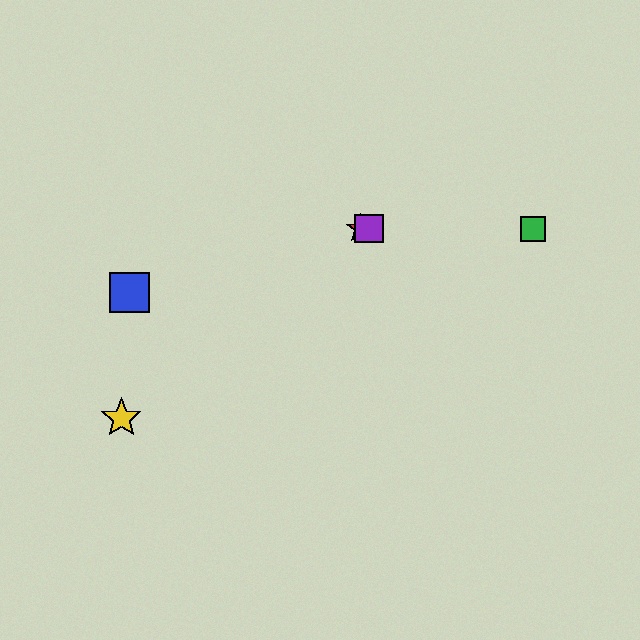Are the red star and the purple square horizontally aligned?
Yes, both are at y≈229.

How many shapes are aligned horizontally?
3 shapes (the red star, the green square, the purple square) are aligned horizontally.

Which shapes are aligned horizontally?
The red star, the green square, the purple square are aligned horizontally.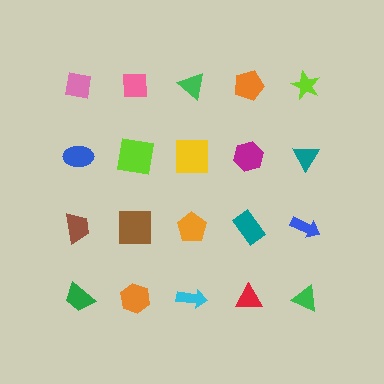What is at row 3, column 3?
An orange pentagon.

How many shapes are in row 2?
5 shapes.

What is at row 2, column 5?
A teal triangle.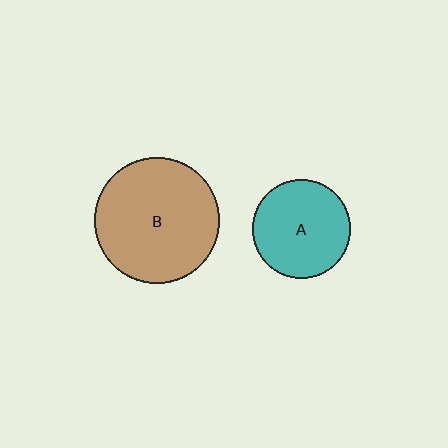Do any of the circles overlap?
No, none of the circles overlap.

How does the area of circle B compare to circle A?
Approximately 1.6 times.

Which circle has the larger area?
Circle B (brown).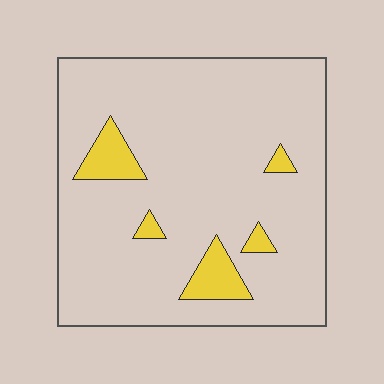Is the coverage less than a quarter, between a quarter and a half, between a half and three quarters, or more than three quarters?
Less than a quarter.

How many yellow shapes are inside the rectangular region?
5.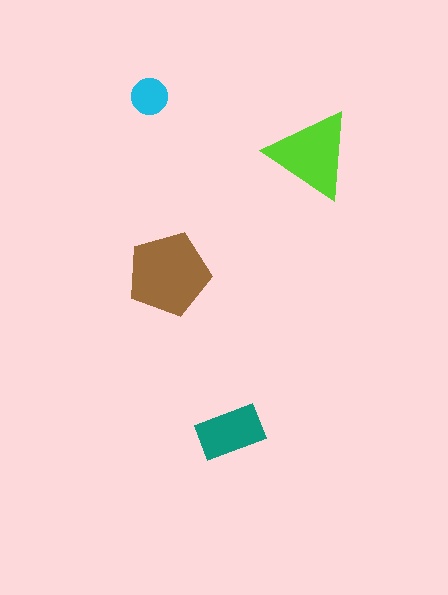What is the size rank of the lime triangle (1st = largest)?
2nd.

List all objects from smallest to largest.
The cyan circle, the teal rectangle, the lime triangle, the brown pentagon.